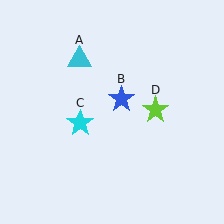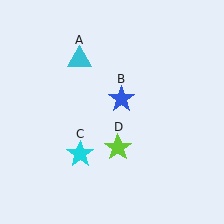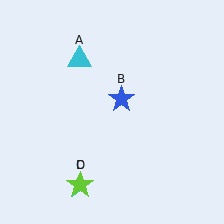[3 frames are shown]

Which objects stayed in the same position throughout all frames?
Cyan triangle (object A) and blue star (object B) remained stationary.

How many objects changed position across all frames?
2 objects changed position: cyan star (object C), lime star (object D).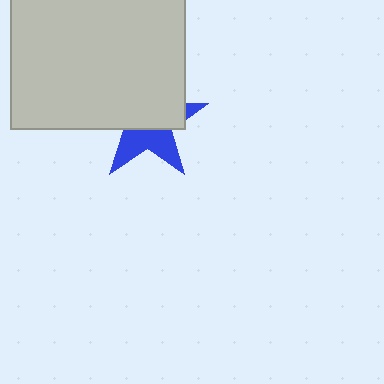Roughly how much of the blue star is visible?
A small part of it is visible (roughly 42%).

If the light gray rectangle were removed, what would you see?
You would see the complete blue star.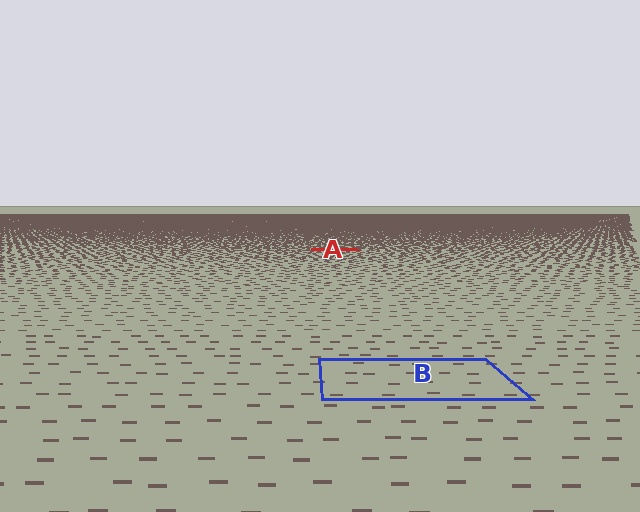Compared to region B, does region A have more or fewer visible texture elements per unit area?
Region A has more texture elements per unit area — they are packed more densely because it is farther away.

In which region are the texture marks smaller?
The texture marks are smaller in region A, because it is farther away.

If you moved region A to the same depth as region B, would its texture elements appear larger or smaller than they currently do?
They would appear larger. At a closer depth, the same texture elements are projected at a bigger on-screen size.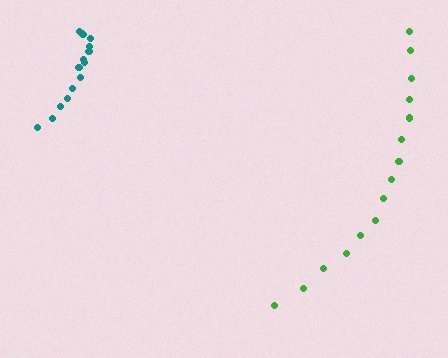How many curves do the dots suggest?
There are 2 distinct paths.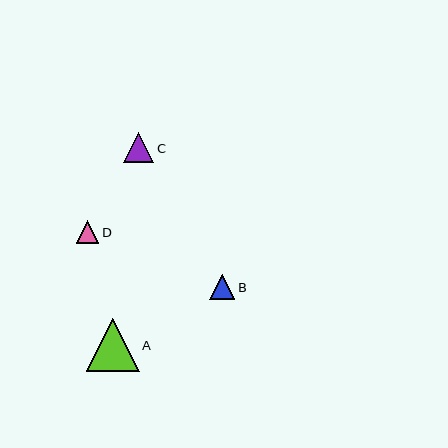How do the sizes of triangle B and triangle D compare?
Triangle B and triangle D are approximately the same size.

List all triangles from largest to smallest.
From largest to smallest: A, C, B, D.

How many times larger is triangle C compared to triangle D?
Triangle C is approximately 1.3 times the size of triangle D.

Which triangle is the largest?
Triangle A is the largest with a size of approximately 53 pixels.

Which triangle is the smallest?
Triangle D is the smallest with a size of approximately 23 pixels.